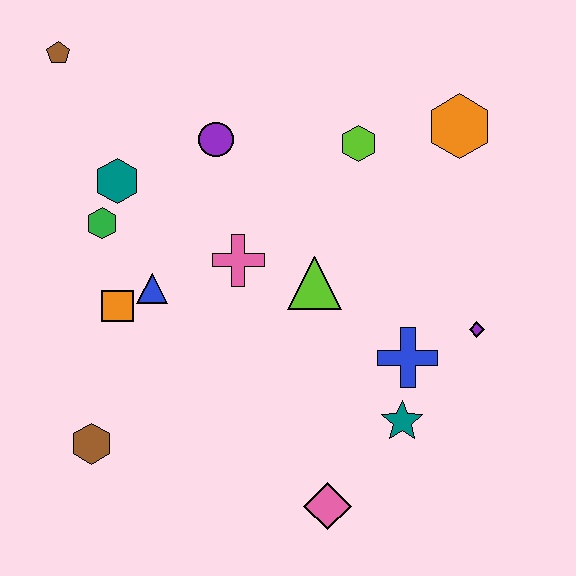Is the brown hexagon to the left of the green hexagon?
Yes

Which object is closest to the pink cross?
The lime triangle is closest to the pink cross.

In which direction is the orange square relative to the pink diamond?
The orange square is to the left of the pink diamond.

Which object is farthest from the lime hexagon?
The brown hexagon is farthest from the lime hexagon.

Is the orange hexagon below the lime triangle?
No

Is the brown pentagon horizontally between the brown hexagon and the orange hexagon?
No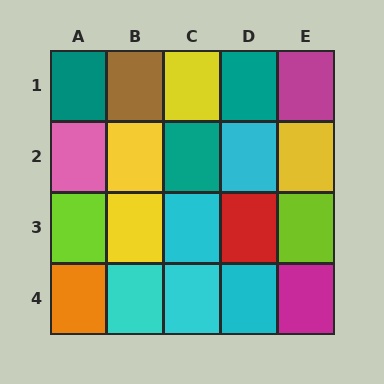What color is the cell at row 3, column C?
Cyan.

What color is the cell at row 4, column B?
Cyan.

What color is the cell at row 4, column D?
Cyan.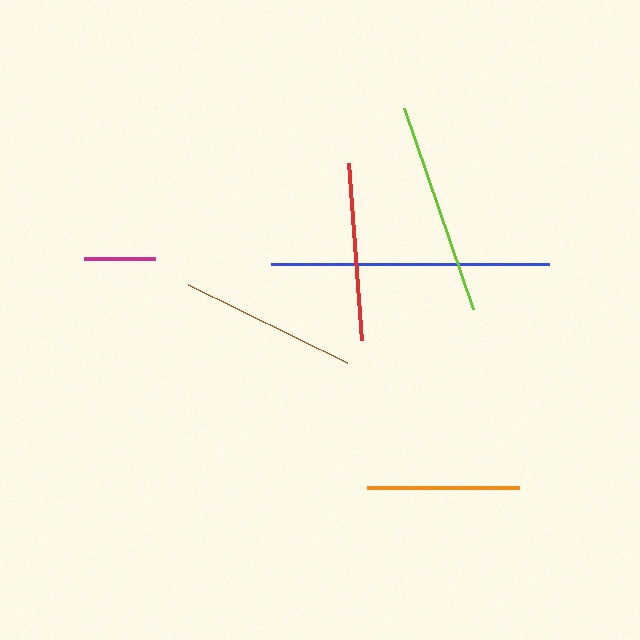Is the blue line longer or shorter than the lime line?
The blue line is longer than the lime line.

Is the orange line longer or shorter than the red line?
The red line is longer than the orange line.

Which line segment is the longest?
The blue line is the longest at approximately 279 pixels.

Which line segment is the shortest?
The magenta line is the shortest at approximately 70 pixels.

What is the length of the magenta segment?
The magenta segment is approximately 70 pixels long.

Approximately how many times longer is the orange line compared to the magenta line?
The orange line is approximately 2.2 times the length of the magenta line.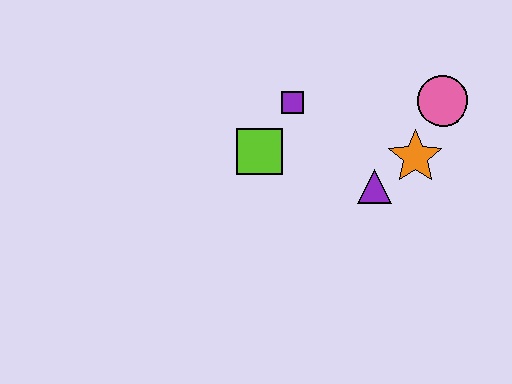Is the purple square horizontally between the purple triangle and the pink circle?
No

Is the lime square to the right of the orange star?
No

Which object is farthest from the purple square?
The pink circle is farthest from the purple square.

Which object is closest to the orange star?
The purple triangle is closest to the orange star.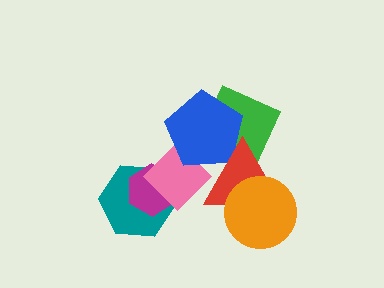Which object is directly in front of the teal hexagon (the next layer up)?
The magenta hexagon is directly in front of the teal hexagon.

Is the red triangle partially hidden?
Yes, it is partially covered by another shape.